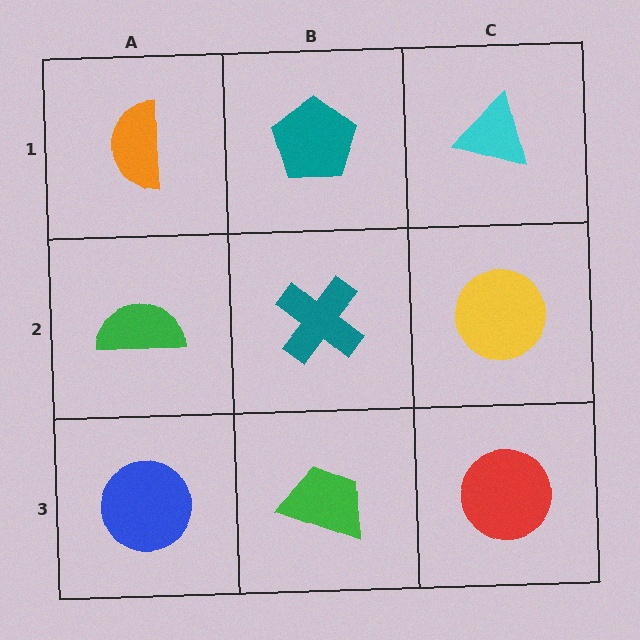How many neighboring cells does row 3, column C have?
2.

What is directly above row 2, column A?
An orange semicircle.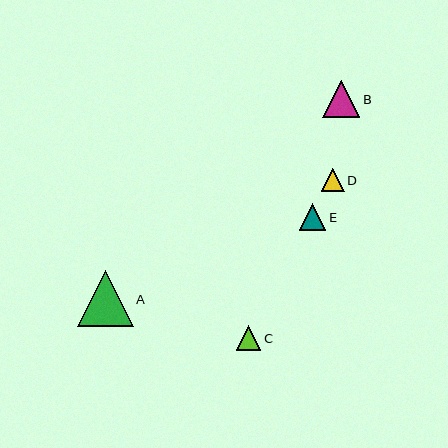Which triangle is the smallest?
Triangle D is the smallest with a size of approximately 23 pixels.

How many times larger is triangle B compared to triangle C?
Triangle B is approximately 1.5 times the size of triangle C.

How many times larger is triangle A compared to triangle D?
Triangle A is approximately 2.4 times the size of triangle D.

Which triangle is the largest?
Triangle A is the largest with a size of approximately 55 pixels.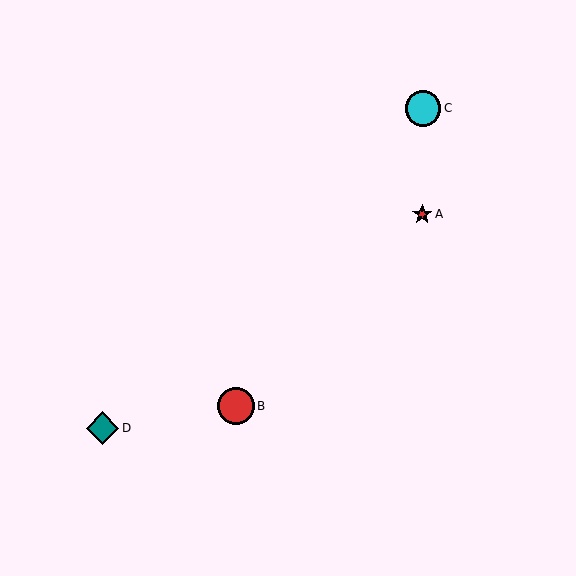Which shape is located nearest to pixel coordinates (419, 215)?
The red star (labeled A) at (422, 214) is nearest to that location.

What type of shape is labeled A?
Shape A is a red star.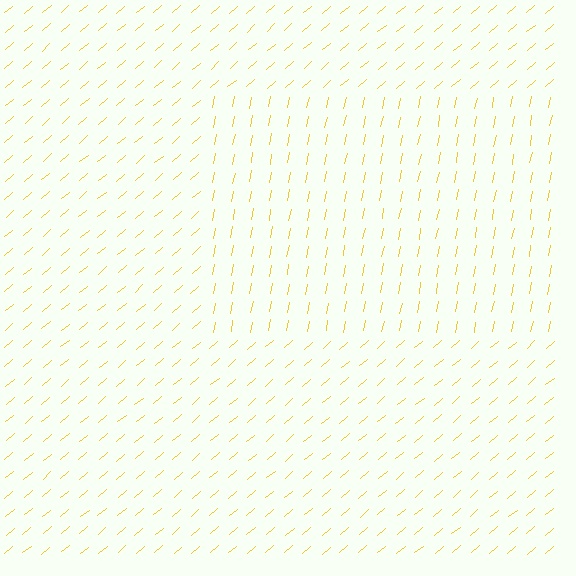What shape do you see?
I see a rectangle.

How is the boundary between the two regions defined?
The boundary is defined purely by a change in line orientation (approximately 38 degrees difference). All lines are the same color and thickness.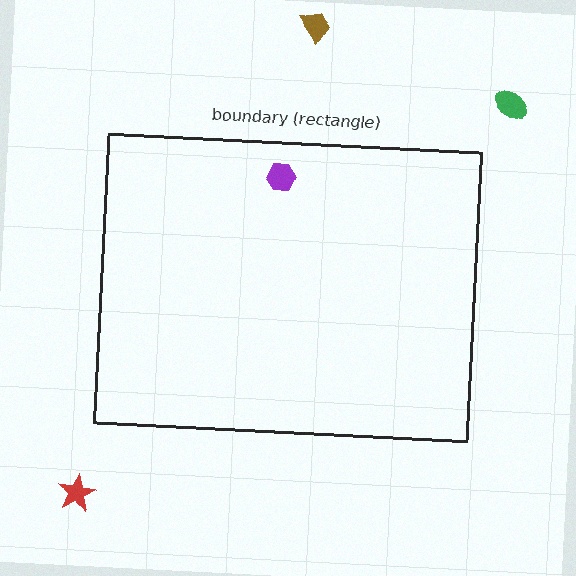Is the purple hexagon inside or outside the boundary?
Inside.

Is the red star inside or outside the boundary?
Outside.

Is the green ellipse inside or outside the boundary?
Outside.